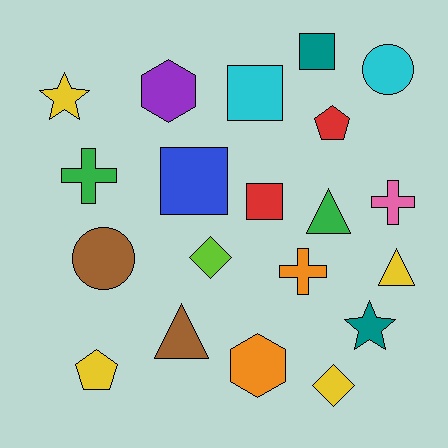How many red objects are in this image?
There are 2 red objects.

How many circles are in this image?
There are 2 circles.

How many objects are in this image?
There are 20 objects.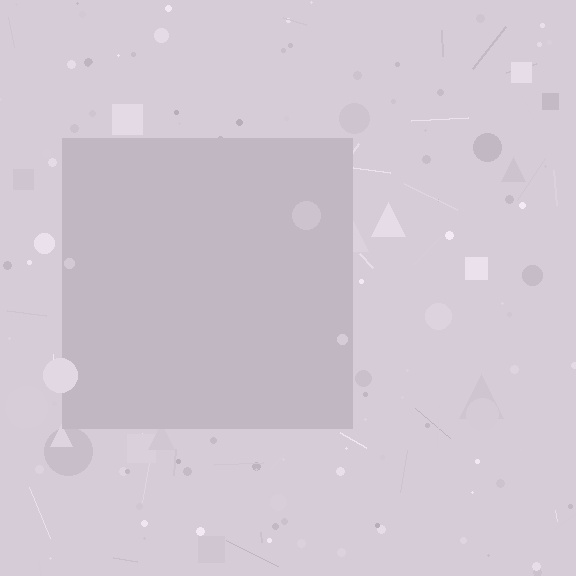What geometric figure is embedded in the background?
A square is embedded in the background.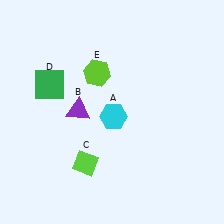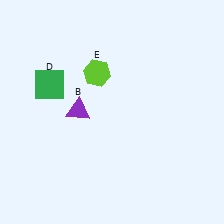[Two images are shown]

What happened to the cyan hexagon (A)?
The cyan hexagon (A) was removed in Image 2. It was in the bottom-right area of Image 1.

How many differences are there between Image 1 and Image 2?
There are 2 differences between the two images.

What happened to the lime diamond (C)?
The lime diamond (C) was removed in Image 2. It was in the bottom-left area of Image 1.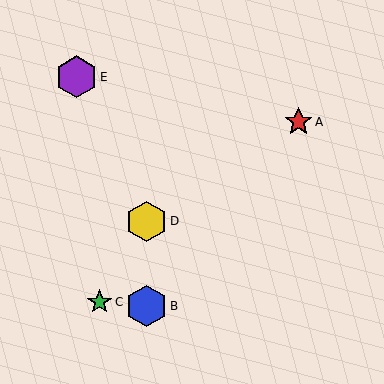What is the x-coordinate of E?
Object E is at x≈76.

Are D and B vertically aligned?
Yes, both are at x≈147.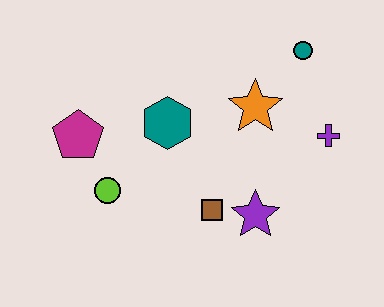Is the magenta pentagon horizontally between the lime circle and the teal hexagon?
No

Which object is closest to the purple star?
The brown square is closest to the purple star.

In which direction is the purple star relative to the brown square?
The purple star is to the right of the brown square.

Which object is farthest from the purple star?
The magenta pentagon is farthest from the purple star.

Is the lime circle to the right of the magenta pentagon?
Yes